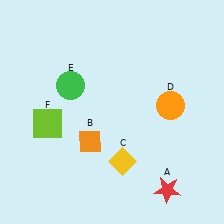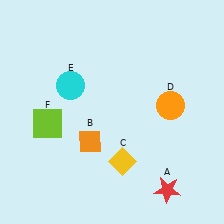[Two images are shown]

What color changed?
The circle (E) changed from green in Image 1 to cyan in Image 2.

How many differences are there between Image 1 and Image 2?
There is 1 difference between the two images.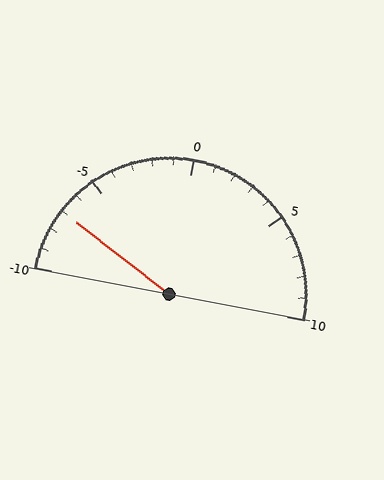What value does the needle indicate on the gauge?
The needle indicates approximately -7.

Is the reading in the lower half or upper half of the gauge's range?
The reading is in the lower half of the range (-10 to 10).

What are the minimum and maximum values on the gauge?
The gauge ranges from -10 to 10.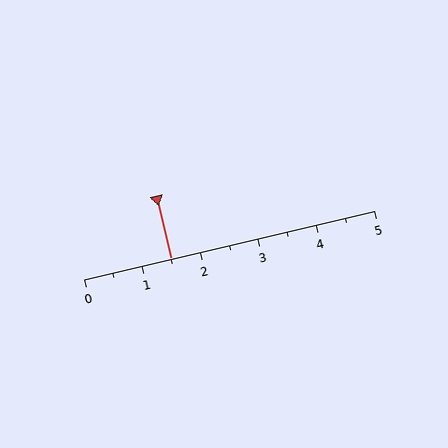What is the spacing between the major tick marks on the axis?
The major ticks are spaced 1 apart.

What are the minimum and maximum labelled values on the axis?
The axis runs from 0 to 5.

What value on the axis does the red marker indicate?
The marker indicates approximately 1.5.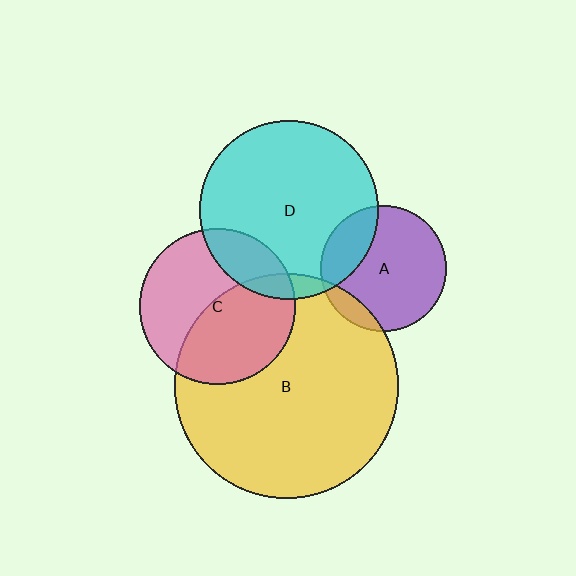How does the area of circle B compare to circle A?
Approximately 3.2 times.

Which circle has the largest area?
Circle B (yellow).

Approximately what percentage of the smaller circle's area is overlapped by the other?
Approximately 25%.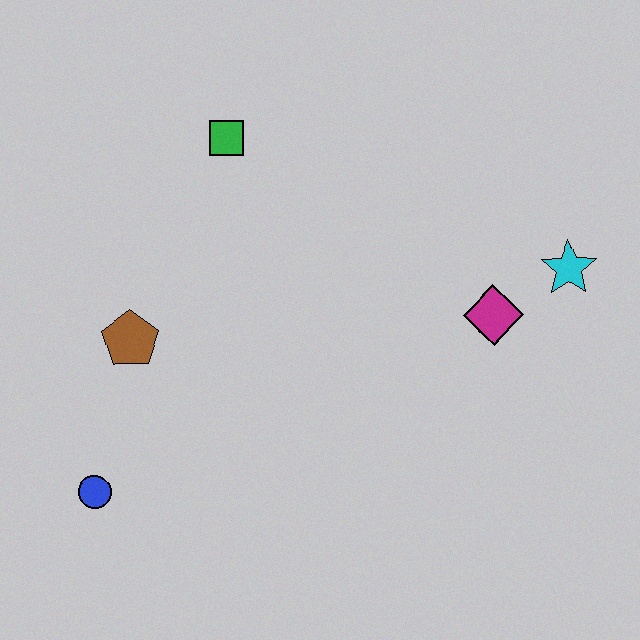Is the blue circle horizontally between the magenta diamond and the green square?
No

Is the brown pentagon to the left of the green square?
Yes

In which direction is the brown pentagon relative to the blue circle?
The brown pentagon is above the blue circle.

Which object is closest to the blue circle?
The brown pentagon is closest to the blue circle.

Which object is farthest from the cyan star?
The blue circle is farthest from the cyan star.